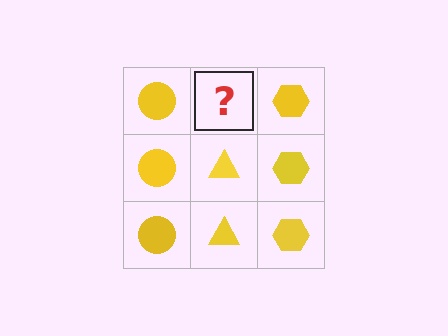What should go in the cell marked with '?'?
The missing cell should contain a yellow triangle.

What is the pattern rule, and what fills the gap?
The rule is that each column has a consistent shape. The gap should be filled with a yellow triangle.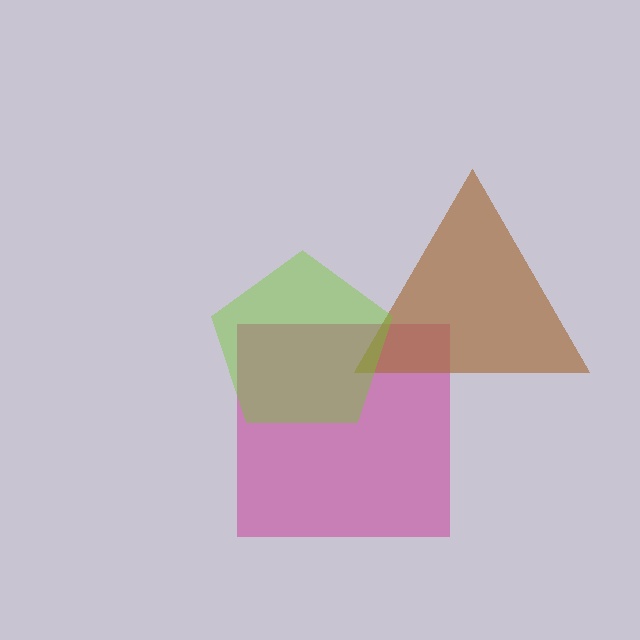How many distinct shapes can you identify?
There are 3 distinct shapes: a magenta square, a brown triangle, a lime pentagon.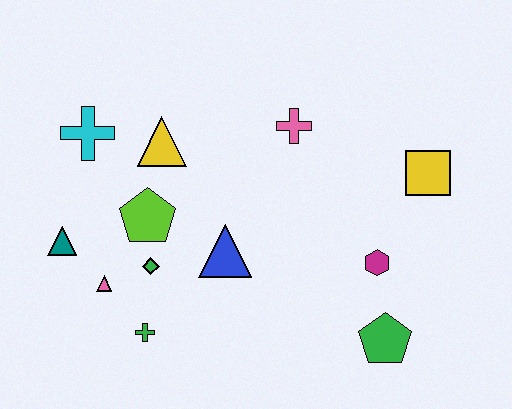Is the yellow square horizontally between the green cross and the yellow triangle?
No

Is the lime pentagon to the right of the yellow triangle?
No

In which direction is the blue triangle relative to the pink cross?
The blue triangle is below the pink cross.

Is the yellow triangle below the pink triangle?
No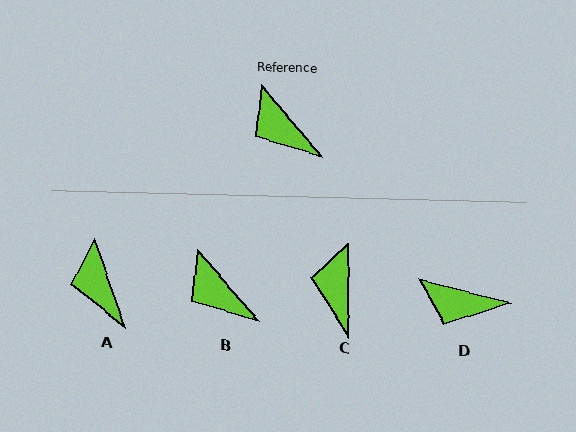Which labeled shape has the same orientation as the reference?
B.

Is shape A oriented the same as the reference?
No, it is off by about 22 degrees.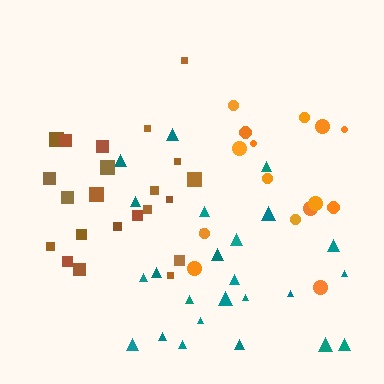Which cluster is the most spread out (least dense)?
Orange.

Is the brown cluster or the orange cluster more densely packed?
Brown.